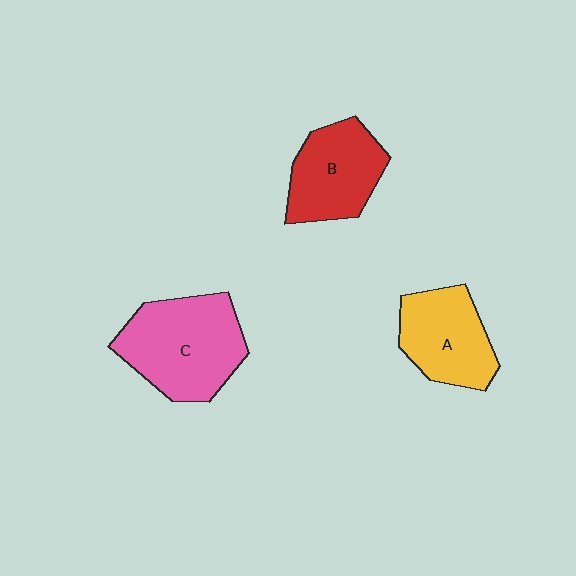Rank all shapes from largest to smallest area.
From largest to smallest: C (pink), B (red), A (yellow).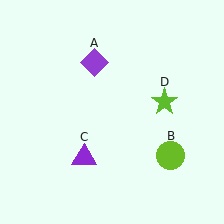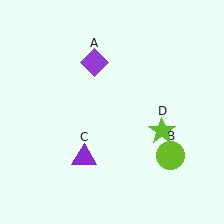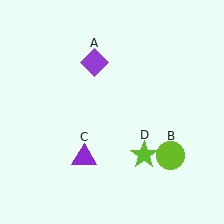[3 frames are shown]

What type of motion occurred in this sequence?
The lime star (object D) rotated clockwise around the center of the scene.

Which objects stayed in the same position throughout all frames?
Purple diamond (object A) and lime circle (object B) and purple triangle (object C) remained stationary.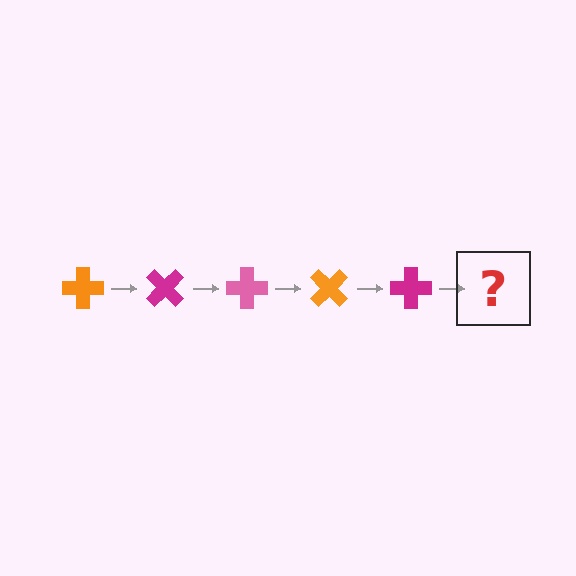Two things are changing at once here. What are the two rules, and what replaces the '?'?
The two rules are that it rotates 45 degrees each step and the color cycles through orange, magenta, and pink. The '?' should be a pink cross, rotated 225 degrees from the start.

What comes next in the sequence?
The next element should be a pink cross, rotated 225 degrees from the start.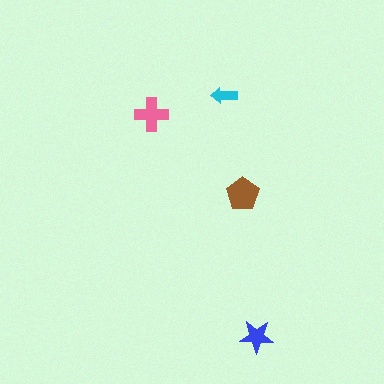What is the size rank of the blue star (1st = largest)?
3rd.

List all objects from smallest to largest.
The cyan arrow, the blue star, the pink cross, the brown pentagon.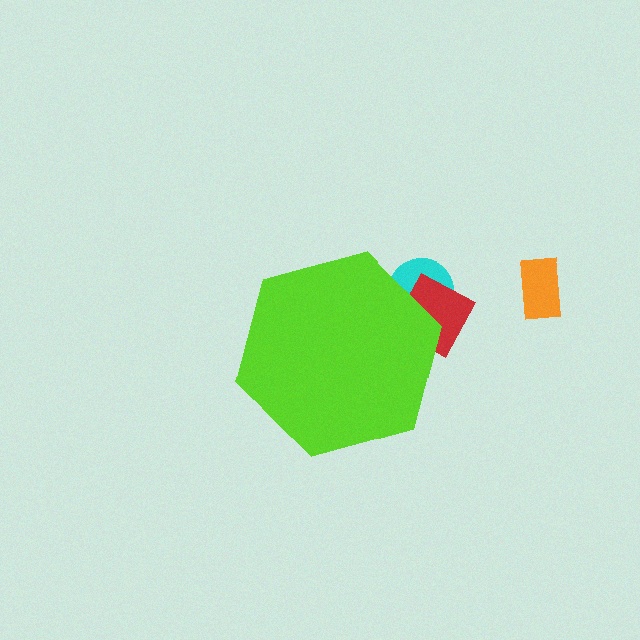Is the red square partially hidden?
Yes, the red square is partially hidden behind the lime hexagon.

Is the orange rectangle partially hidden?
No, the orange rectangle is fully visible.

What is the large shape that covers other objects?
A lime hexagon.